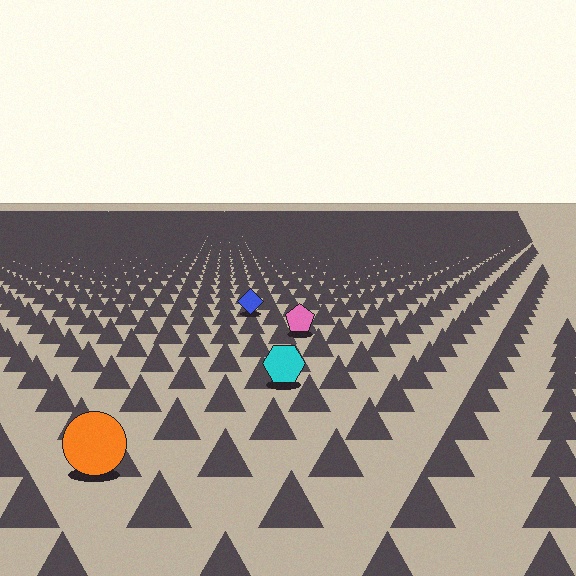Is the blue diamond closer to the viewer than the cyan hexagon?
No. The cyan hexagon is closer — you can tell from the texture gradient: the ground texture is coarser near it.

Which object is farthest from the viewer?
The blue diamond is farthest from the viewer. It appears smaller and the ground texture around it is denser.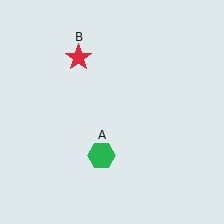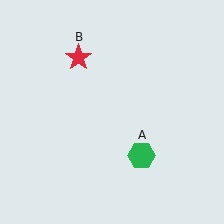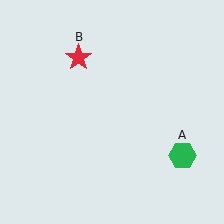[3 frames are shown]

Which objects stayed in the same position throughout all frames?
Red star (object B) remained stationary.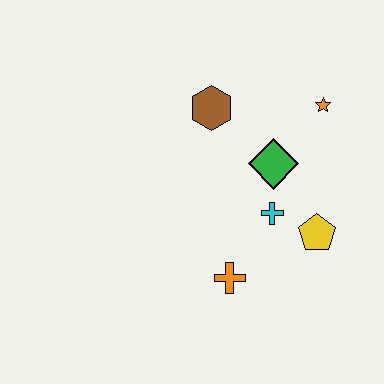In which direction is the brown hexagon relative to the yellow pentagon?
The brown hexagon is above the yellow pentagon.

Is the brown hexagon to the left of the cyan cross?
Yes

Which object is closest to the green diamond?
The cyan cross is closest to the green diamond.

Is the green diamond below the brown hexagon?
Yes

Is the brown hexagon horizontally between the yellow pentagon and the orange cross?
No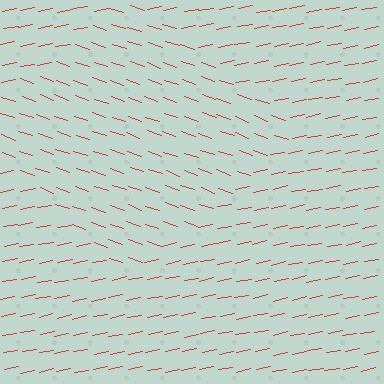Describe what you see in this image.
The image is filled with small red line segments. A diamond region in the image has lines oriented differently from the surrounding lines, creating a visible texture boundary.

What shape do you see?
I see a diamond.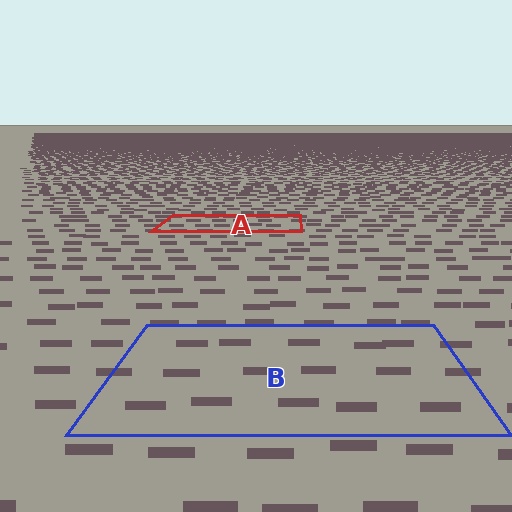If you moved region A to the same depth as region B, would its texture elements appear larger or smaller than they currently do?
They would appear larger. At a closer depth, the same texture elements are projected at a bigger on-screen size.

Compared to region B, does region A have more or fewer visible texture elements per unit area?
Region A has more texture elements per unit area — they are packed more densely because it is farther away.